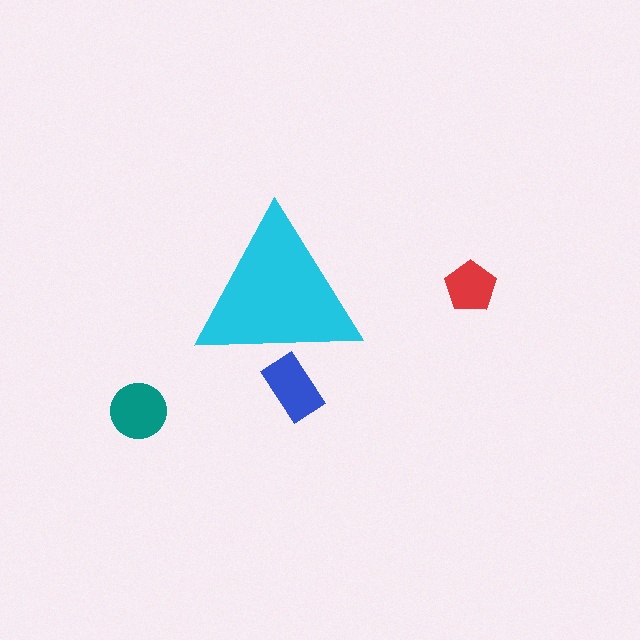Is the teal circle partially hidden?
No, the teal circle is fully visible.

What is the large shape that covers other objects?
A cyan triangle.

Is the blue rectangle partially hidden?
Yes, the blue rectangle is partially hidden behind the cyan triangle.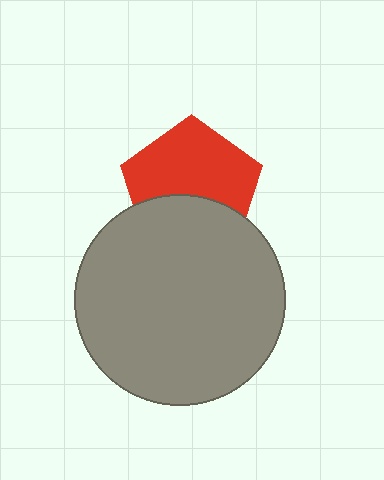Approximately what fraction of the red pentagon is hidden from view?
Roughly 38% of the red pentagon is hidden behind the gray circle.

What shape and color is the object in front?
The object in front is a gray circle.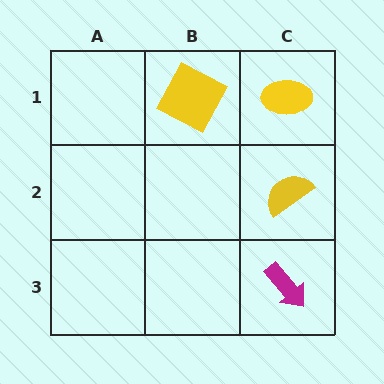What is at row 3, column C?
A magenta arrow.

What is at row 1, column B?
A yellow square.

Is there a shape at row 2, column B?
No, that cell is empty.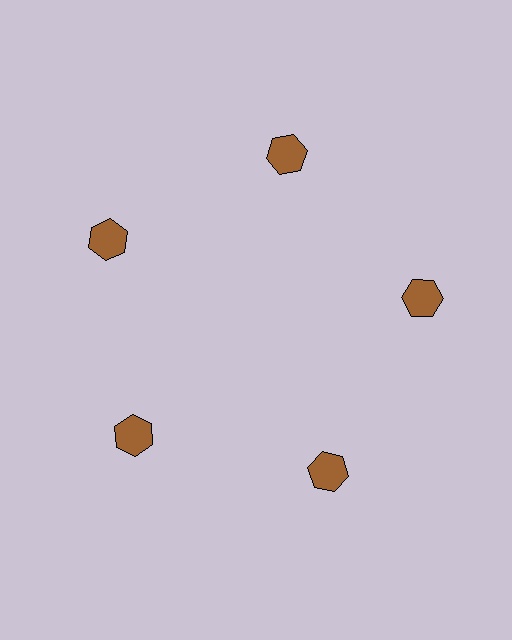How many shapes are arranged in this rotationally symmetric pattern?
There are 5 shapes, arranged in 5 groups of 1.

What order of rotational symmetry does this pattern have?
This pattern has 5-fold rotational symmetry.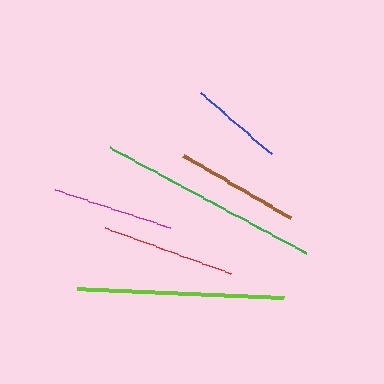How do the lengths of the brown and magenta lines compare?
The brown and magenta lines are approximately the same length.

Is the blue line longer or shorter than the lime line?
The lime line is longer than the blue line.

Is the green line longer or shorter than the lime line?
The green line is longer than the lime line.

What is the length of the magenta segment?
The magenta segment is approximately 121 pixels long.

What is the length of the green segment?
The green segment is approximately 222 pixels long.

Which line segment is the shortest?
The blue line is the shortest at approximately 93 pixels.